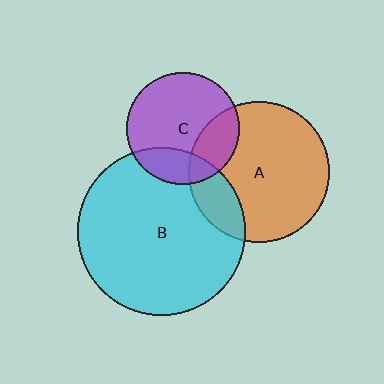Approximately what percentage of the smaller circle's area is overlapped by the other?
Approximately 20%.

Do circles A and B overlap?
Yes.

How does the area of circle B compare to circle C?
Approximately 2.2 times.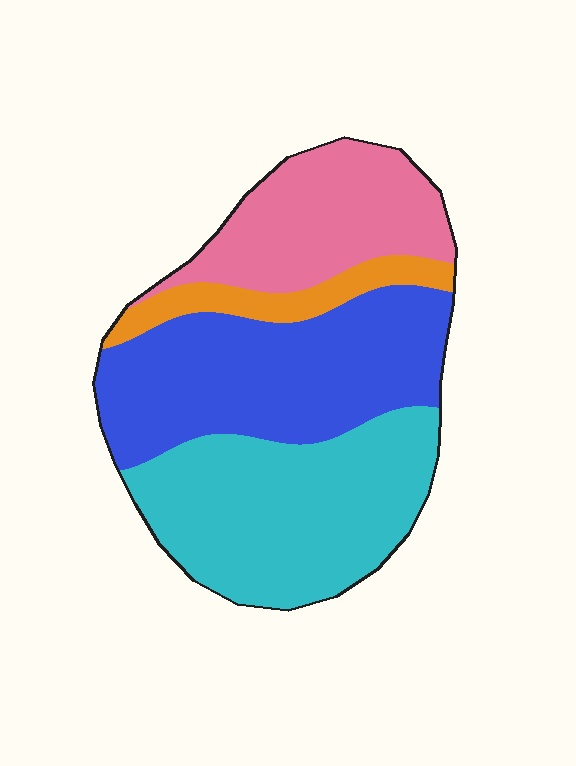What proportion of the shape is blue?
Blue covers about 35% of the shape.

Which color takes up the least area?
Orange, at roughly 10%.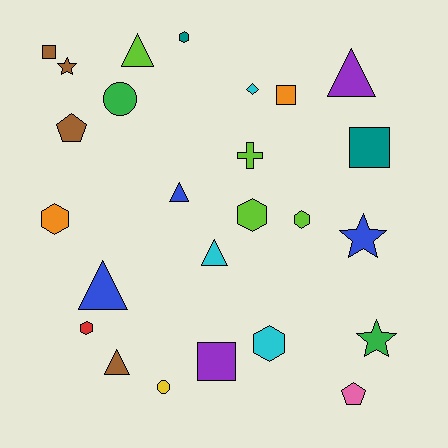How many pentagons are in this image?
There are 2 pentagons.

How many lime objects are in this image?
There are 4 lime objects.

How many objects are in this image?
There are 25 objects.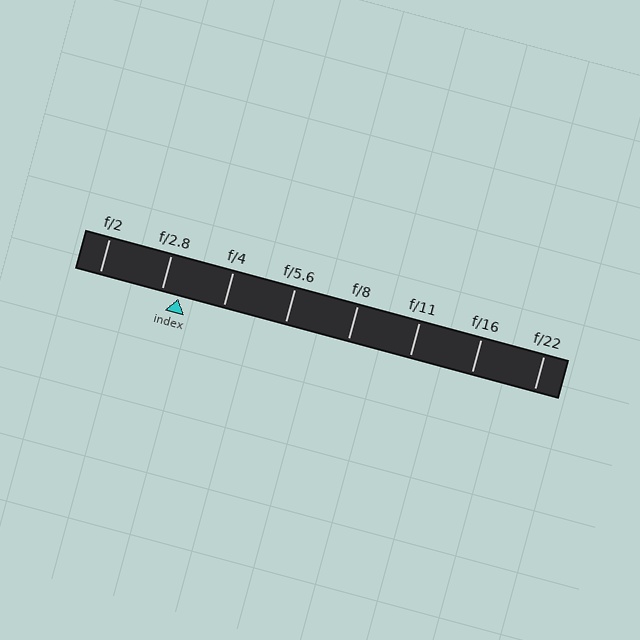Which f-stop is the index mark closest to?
The index mark is closest to f/2.8.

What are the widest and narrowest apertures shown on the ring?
The widest aperture shown is f/2 and the narrowest is f/22.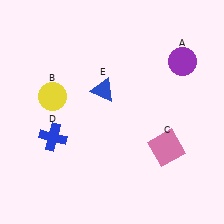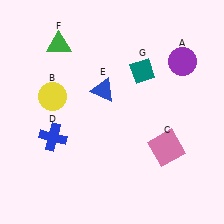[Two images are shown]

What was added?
A green triangle (F), a teal diamond (G) were added in Image 2.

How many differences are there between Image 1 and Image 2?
There are 2 differences between the two images.